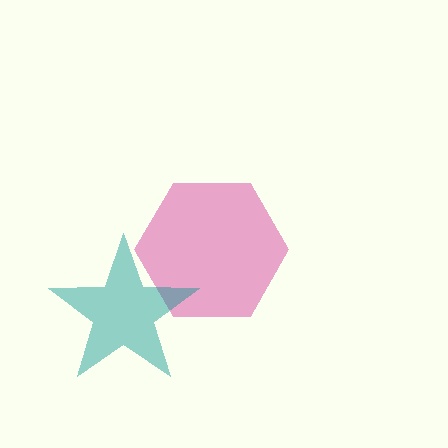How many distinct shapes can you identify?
There are 2 distinct shapes: a pink hexagon, a teal star.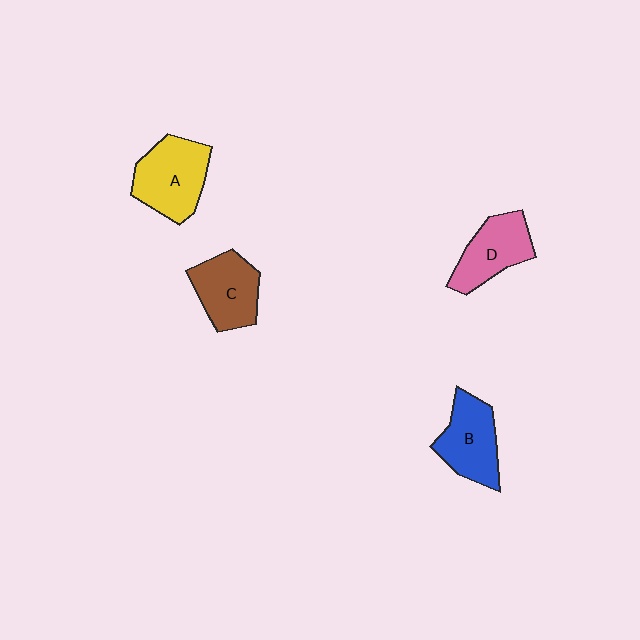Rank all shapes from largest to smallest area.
From largest to smallest: A (yellow), B (blue), C (brown), D (pink).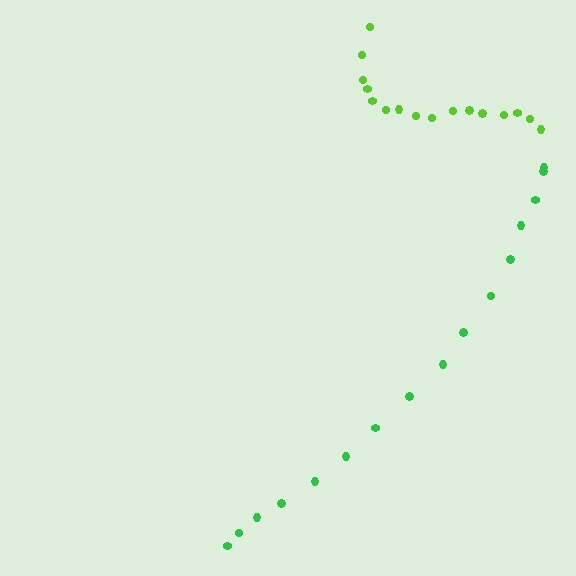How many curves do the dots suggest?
There are 2 distinct paths.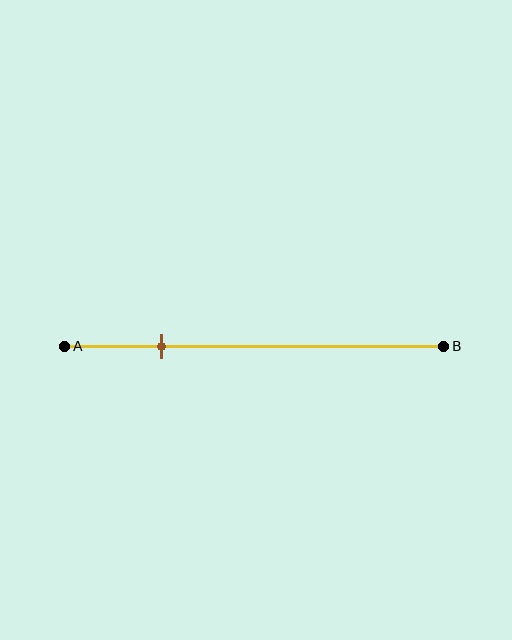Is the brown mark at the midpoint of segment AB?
No, the mark is at about 25% from A, not at the 50% midpoint.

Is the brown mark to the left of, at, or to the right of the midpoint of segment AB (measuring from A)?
The brown mark is to the left of the midpoint of segment AB.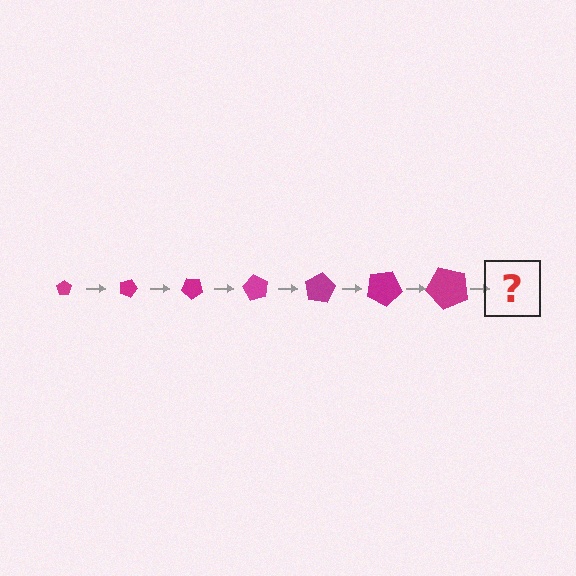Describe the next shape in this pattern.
It should be a pentagon, larger than the previous one and rotated 140 degrees from the start.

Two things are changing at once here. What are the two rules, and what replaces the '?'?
The two rules are that the pentagon grows larger each step and it rotates 20 degrees each step. The '?' should be a pentagon, larger than the previous one and rotated 140 degrees from the start.